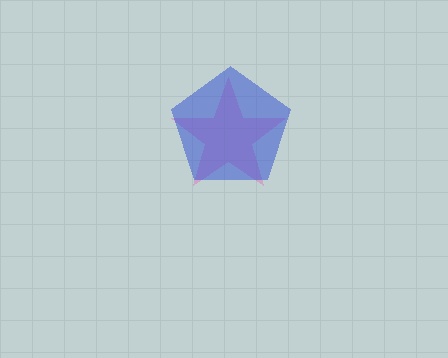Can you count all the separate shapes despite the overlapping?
Yes, there are 2 separate shapes.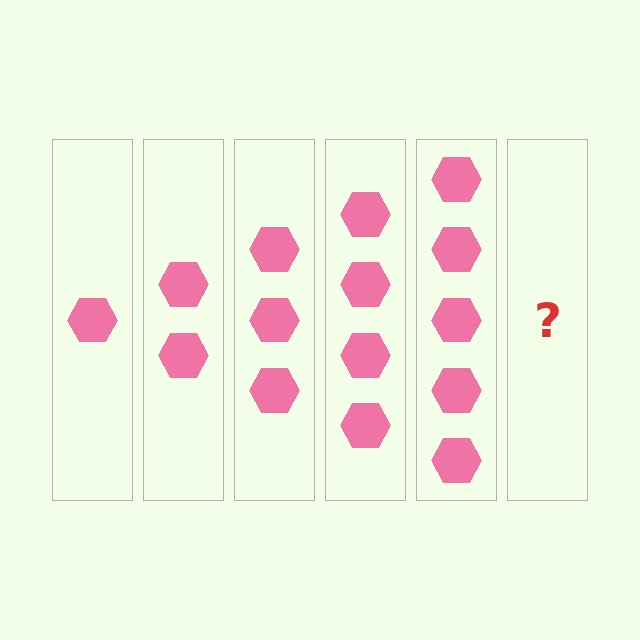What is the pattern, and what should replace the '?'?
The pattern is that each step adds one more hexagon. The '?' should be 6 hexagons.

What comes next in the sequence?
The next element should be 6 hexagons.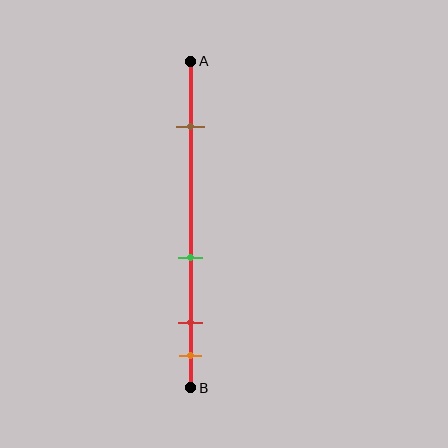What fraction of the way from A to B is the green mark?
The green mark is approximately 60% (0.6) of the way from A to B.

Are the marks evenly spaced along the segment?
No, the marks are not evenly spaced.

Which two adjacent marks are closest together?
The red and orange marks are the closest adjacent pair.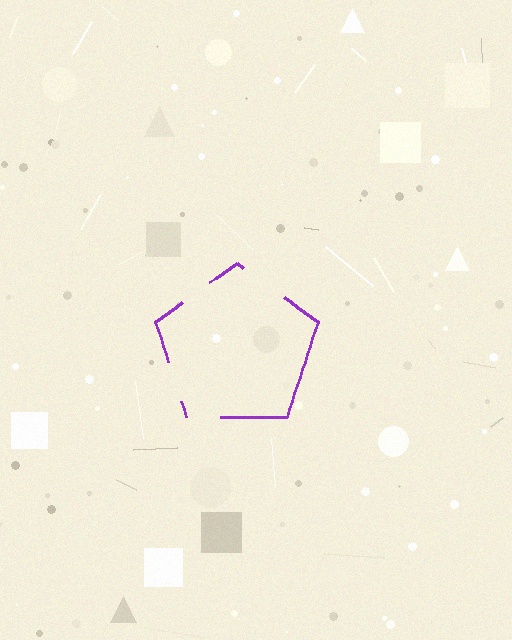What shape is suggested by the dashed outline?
The dashed outline suggests a pentagon.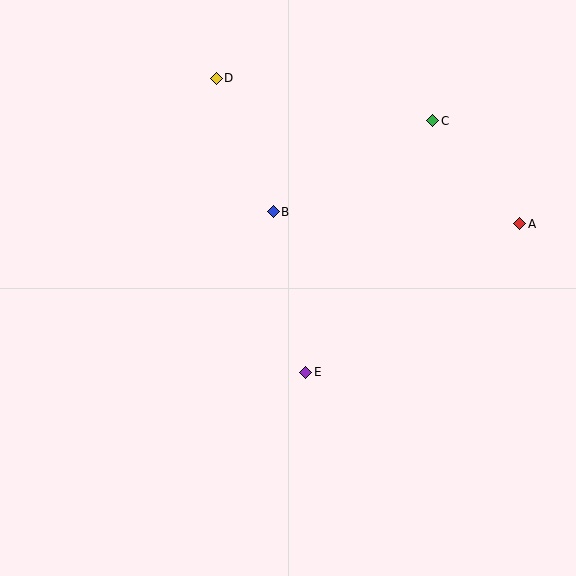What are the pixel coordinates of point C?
Point C is at (433, 121).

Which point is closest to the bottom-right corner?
Point E is closest to the bottom-right corner.